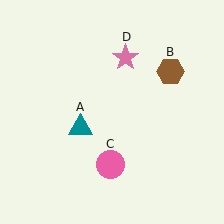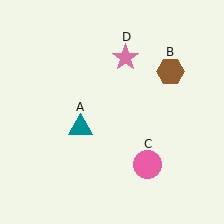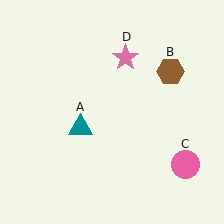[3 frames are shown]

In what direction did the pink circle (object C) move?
The pink circle (object C) moved right.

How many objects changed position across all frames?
1 object changed position: pink circle (object C).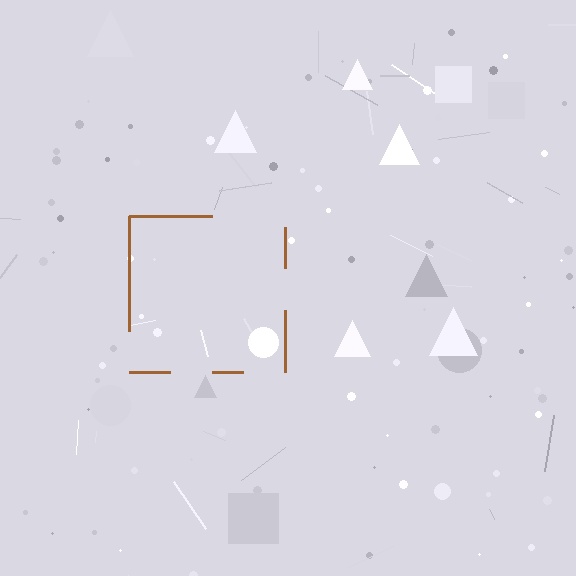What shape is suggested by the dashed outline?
The dashed outline suggests a square.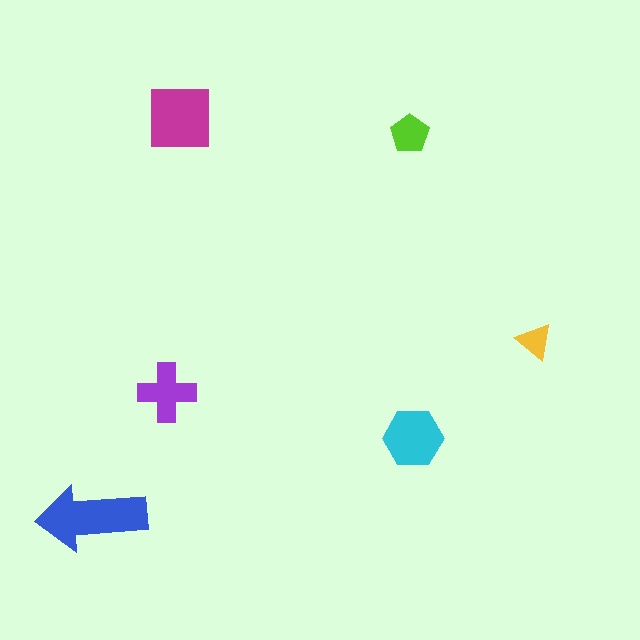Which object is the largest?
The blue arrow.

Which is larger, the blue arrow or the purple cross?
The blue arrow.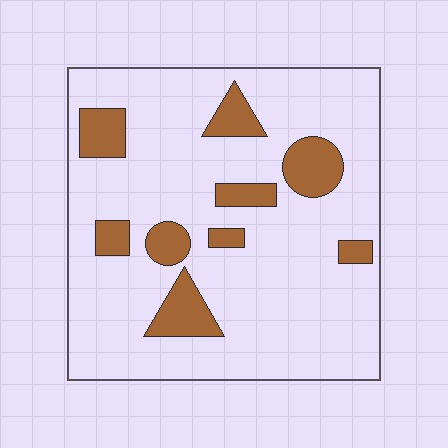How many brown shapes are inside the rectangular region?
9.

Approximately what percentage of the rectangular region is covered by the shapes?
Approximately 15%.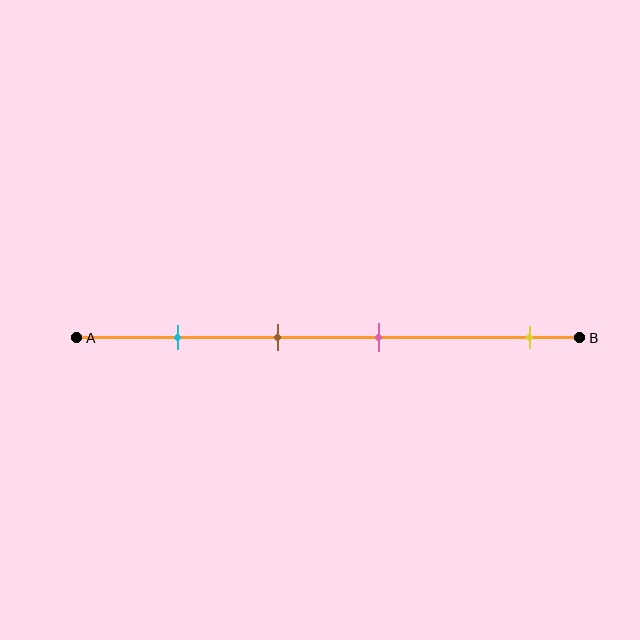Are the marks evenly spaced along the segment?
No, the marks are not evenly spaced.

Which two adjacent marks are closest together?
The brown and pink marks are the closest adjacent pair.